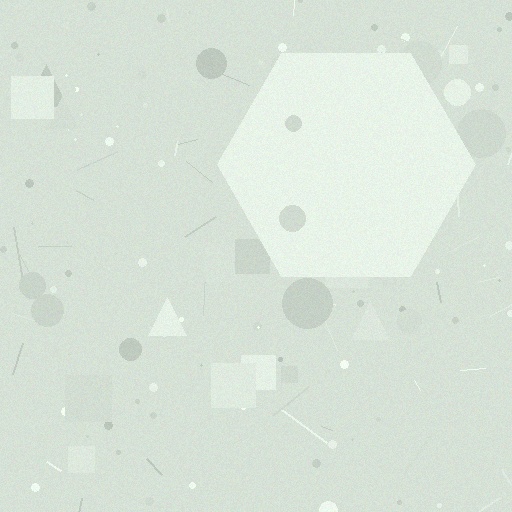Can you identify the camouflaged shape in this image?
The camouflaged shape is a hexagon.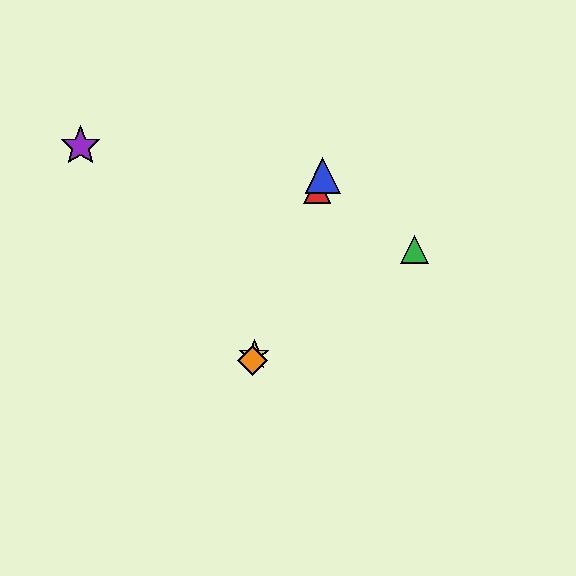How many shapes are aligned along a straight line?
4 shapes (the red triangle, the blue triangle, the yellow star, the orange diamond) are aligned along a straight line.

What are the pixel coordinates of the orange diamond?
The orange diamond is at (252, 360).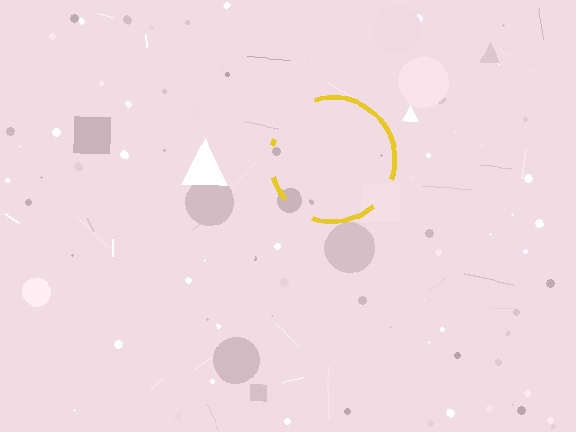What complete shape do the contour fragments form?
The contour fragments form a circle.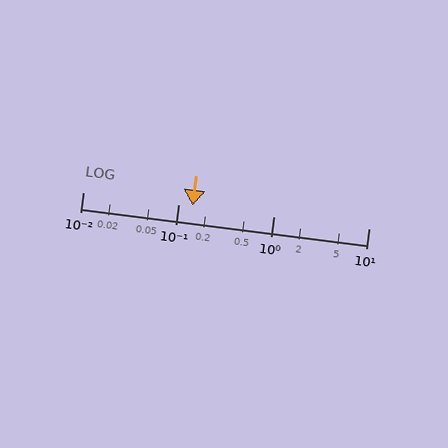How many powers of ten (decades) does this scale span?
The scale spans 3 decades, from 0.01 to 10.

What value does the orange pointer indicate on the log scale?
The pointer indicates approximately 0.14.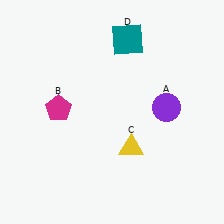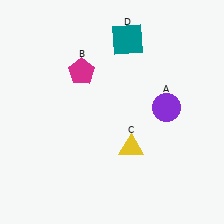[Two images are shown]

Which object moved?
The magenta pentagon (B) moved up.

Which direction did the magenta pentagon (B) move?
The magenta pentagon (B) moved up.